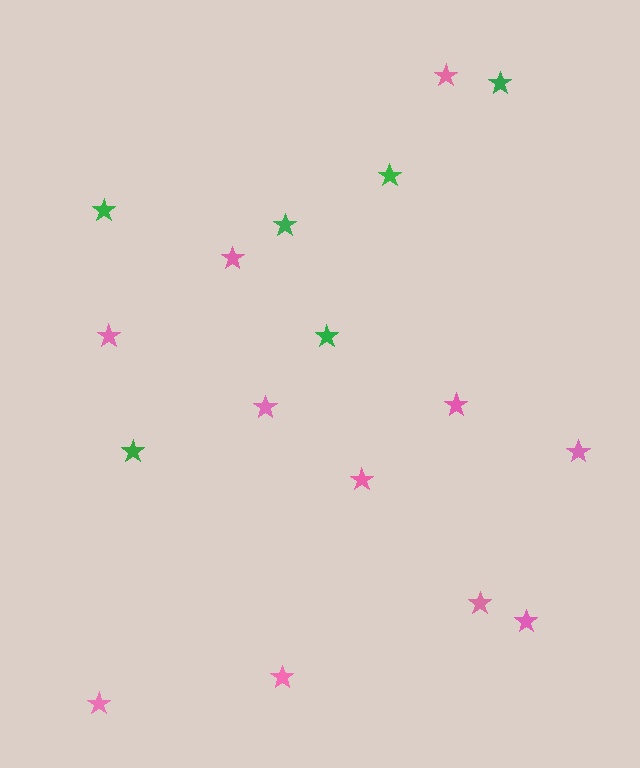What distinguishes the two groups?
There are 2 groups: one group of pink stars (11) and one group of green stars (6).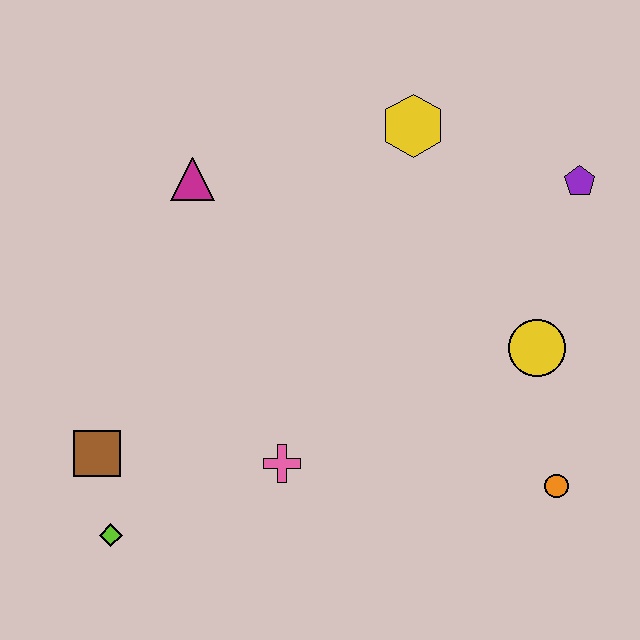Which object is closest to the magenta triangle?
The yellow hexagon is closest to the magenta triangle.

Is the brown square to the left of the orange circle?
Yes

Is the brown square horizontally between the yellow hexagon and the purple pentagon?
No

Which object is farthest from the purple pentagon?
The lime diamond is farthest from the purple pentagon.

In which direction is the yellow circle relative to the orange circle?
The yellow circle is above the orange circle.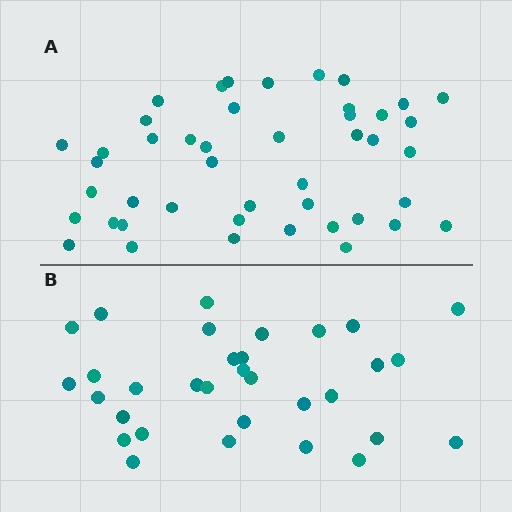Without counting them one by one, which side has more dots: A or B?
Region A (the top region) has more dots.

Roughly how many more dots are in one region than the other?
Region A has approximately 15 more dots than region B.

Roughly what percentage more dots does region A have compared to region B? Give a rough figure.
About 40% more.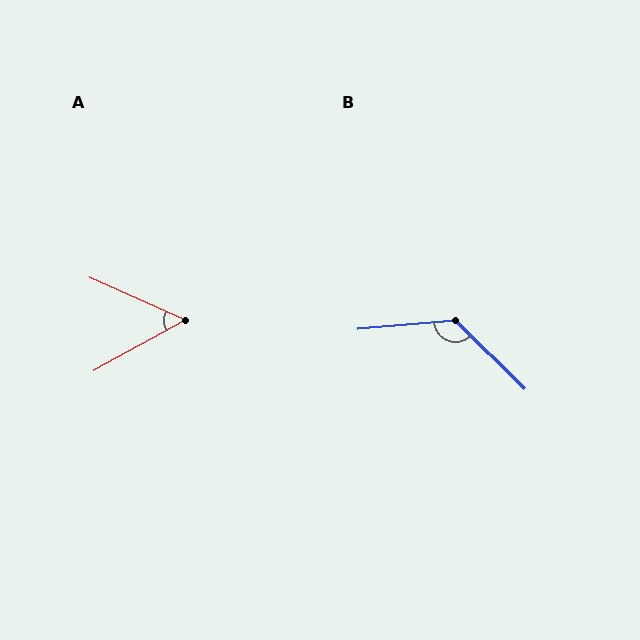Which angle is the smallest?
A, at approximately 53 degrees.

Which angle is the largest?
B, at approximately 130 degrees.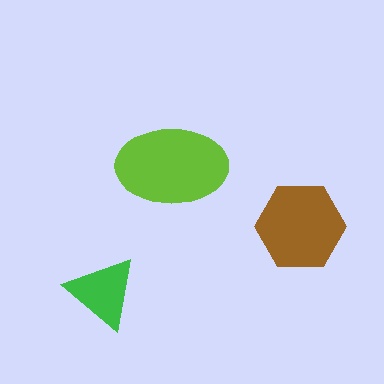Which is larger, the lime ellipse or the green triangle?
The lime ellipse.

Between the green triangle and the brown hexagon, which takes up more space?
The brown hexagon.